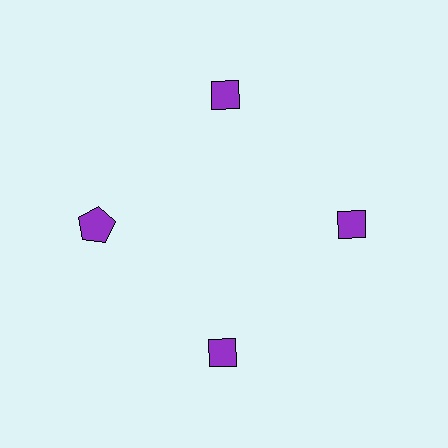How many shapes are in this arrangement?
There are 4 shapes arranged in a ring pattern.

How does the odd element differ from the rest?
It has a different shape: pentagon instead of diamond.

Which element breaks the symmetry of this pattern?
The purple pentagon at roughly the 9 o'clock position breaks the symmetry. All other shapes are purple diamonds.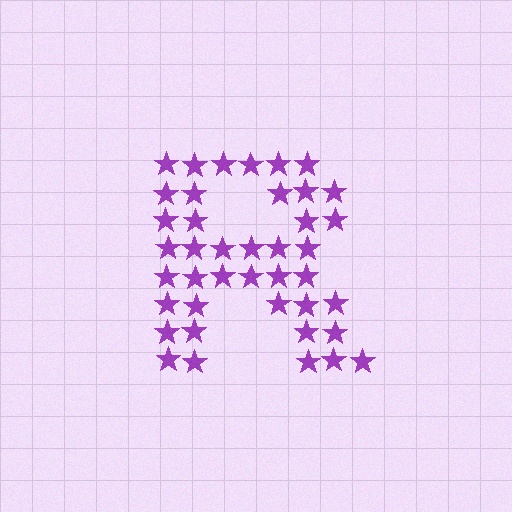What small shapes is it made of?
It is made of small stars.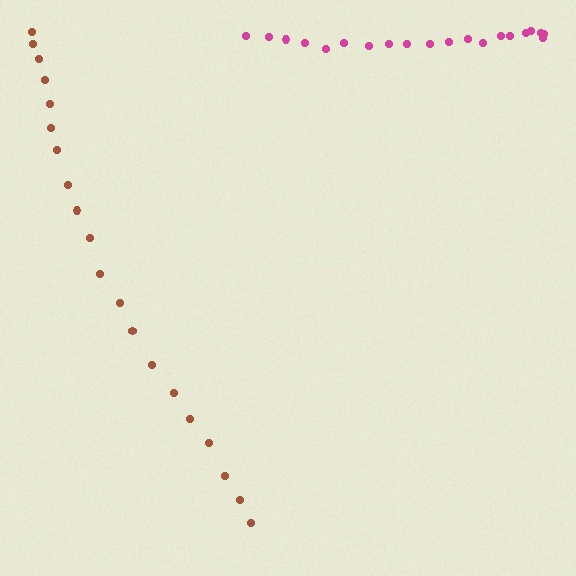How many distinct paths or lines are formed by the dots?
There are 2 distinct paths.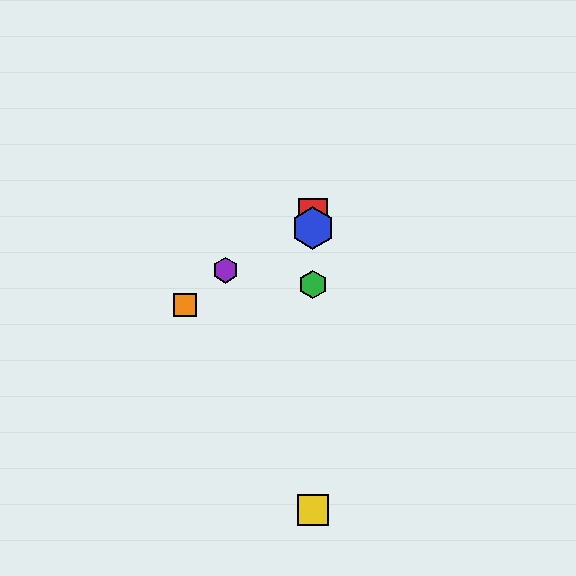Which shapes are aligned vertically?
The red square, the blue hexagon, the green hexagon, the yellow square are aligned vertically.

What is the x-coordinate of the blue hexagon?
The blue hexagon is at x≈313.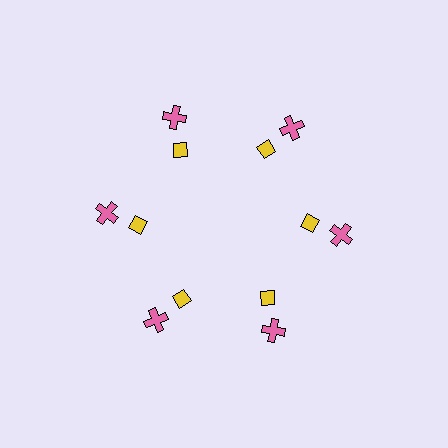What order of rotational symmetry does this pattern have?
This pattern has 6-fold rotational symmetry.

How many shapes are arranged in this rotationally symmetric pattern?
There are 12 shapes, arranged in 6 groups of 2.